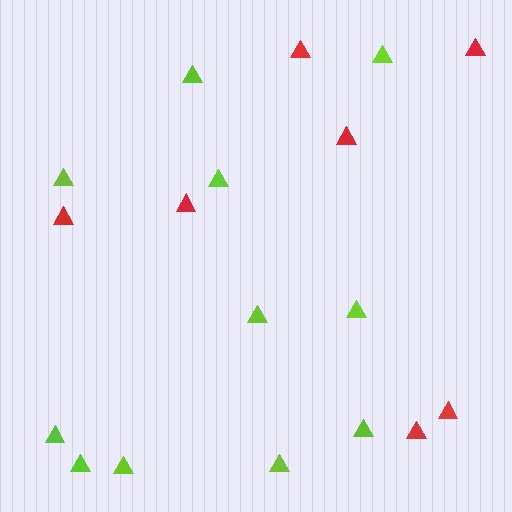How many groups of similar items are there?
There are 2 groups: one group of red triangles (7) and one group of lime triangles (11).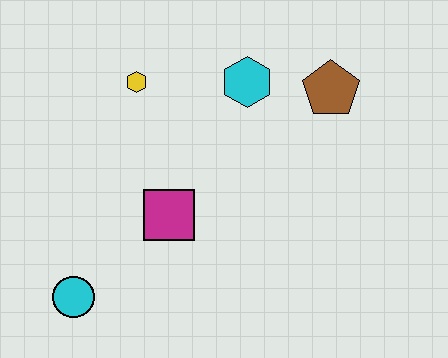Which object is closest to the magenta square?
The cyan circle is closest to the magenta square.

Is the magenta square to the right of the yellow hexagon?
Yes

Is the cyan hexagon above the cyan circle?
Yes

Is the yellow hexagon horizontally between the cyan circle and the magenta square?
Yes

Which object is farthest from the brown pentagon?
The cyan circle is farthest from the brown pentagon.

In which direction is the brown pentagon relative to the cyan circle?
The brown pentagon is to the right of the cyan circle.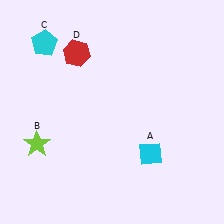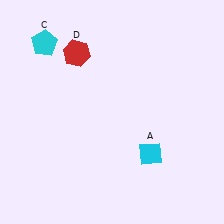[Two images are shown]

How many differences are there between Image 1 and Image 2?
There is 1 difference between the two images.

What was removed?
The lime star (B) was removed in Image 2.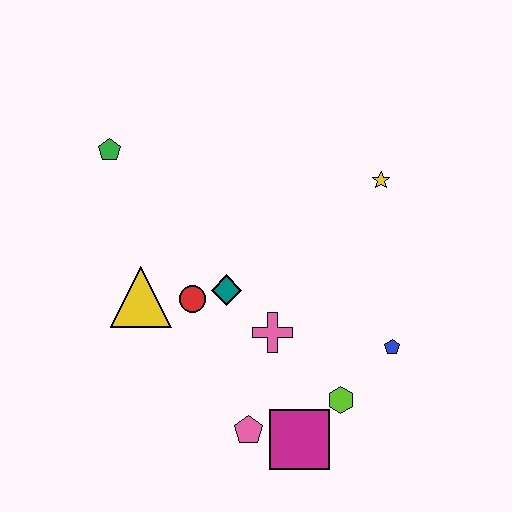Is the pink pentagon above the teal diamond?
No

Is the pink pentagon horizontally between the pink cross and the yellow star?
No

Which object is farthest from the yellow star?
The pink pentagon is farthest from the yellow star.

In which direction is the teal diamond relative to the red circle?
The teal diamond is to the right of the red circle.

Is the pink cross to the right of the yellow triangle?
Yes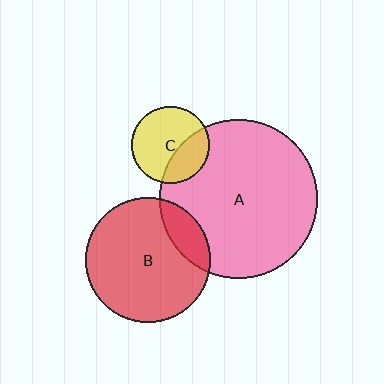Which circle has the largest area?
Circle A (pink).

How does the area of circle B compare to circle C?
Approximately 2.6 times.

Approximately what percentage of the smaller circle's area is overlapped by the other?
Approximately 35%.